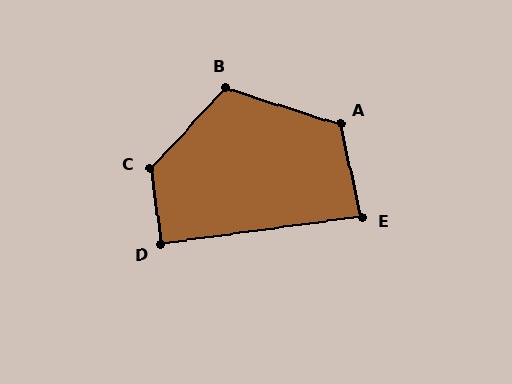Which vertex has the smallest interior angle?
E, at approximately 85 degrees.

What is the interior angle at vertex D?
Approximately 91 degrees (approximately right).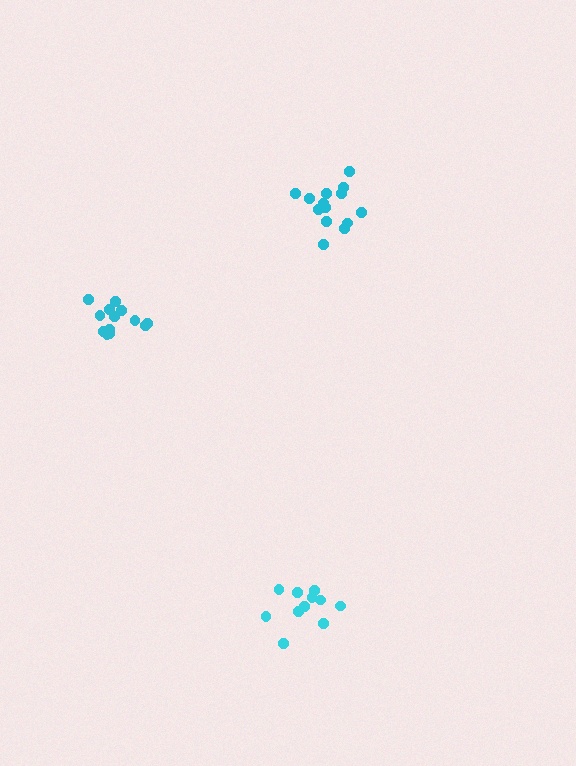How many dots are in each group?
Group 1: 14 dots, Group 2: 11 dots, Group 3: 13 dots (38 total).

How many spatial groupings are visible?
There are 3 spatial groupings.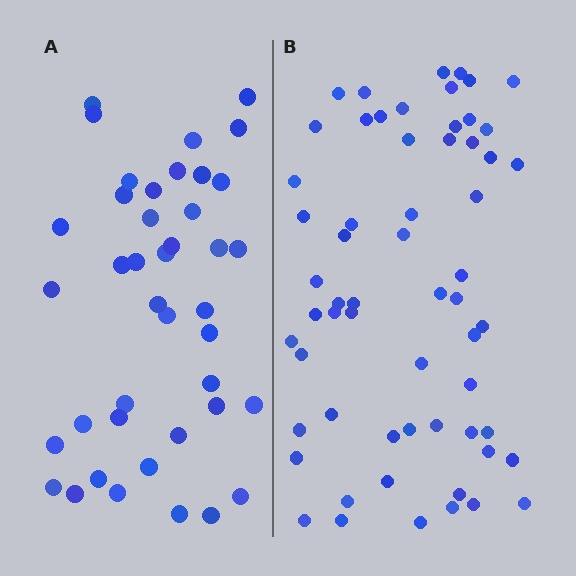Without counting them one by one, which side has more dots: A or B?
Region B (the right region) has more dots.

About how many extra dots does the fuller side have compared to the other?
Region B has approximately 20 more dots than region A.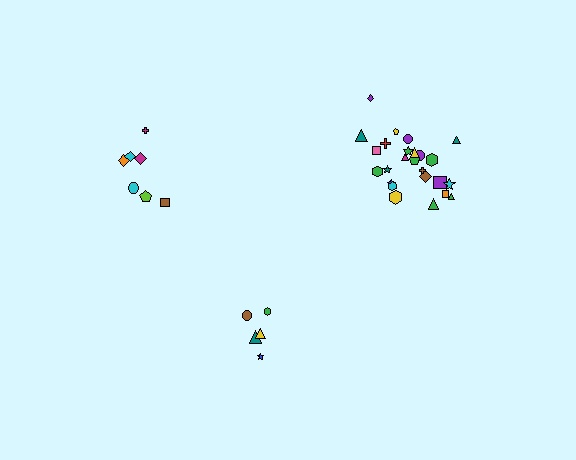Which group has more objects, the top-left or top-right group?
The top-right group.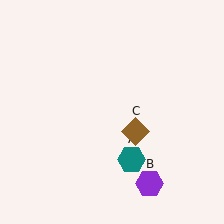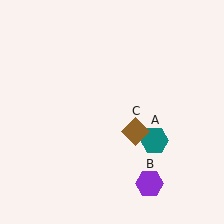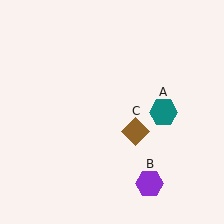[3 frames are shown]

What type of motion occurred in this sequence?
The teal hexagon (object A) rotated counterclockwise around the center of the scene.